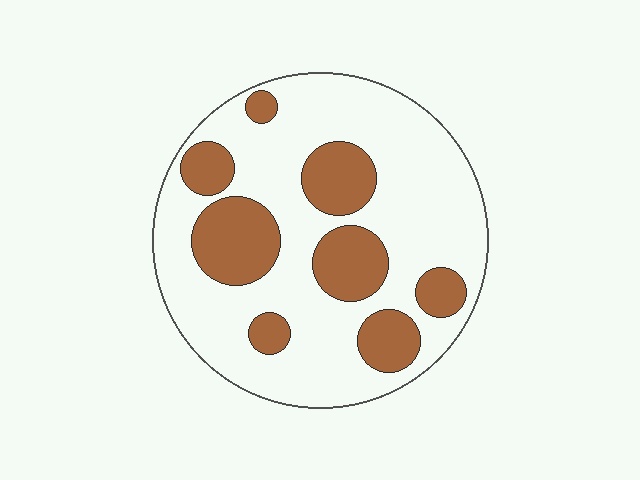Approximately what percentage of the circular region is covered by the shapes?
Approximately 30%.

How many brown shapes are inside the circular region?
8.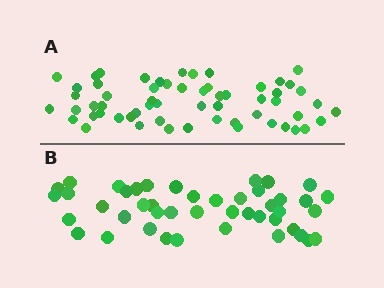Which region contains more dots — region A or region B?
Region A (the top region) has more dots.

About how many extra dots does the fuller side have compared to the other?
Region A has approximately 15 more dots than region B.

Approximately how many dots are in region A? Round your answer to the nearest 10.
About 60 dots. (The exact count is 59, which rounds to 60.)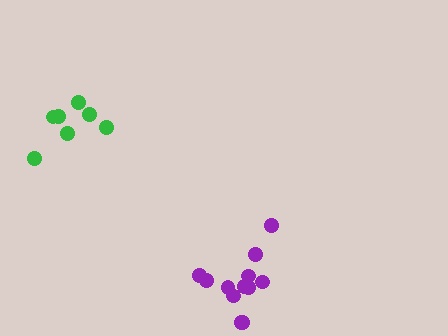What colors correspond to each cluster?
The clusters are colored: purple, green.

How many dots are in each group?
Group 1: 12 dots, Group 2: 7 dots (19 total).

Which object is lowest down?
The purple cluster is bottommost.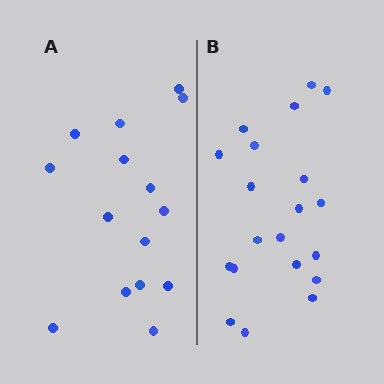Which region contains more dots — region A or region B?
Region B (the right region) has more dots.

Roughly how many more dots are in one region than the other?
Region B has about 5 more dots than region A.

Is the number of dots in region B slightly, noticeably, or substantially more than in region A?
Region B has noticeably more, but not dramatically so. The ratio is roughly 1.3 to 1.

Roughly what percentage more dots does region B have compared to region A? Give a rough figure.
About 35% more.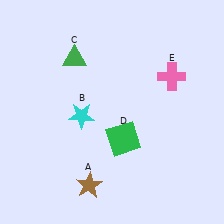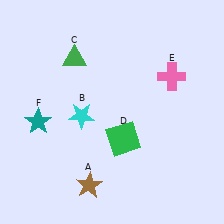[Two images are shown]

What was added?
A teal star (F) was added in Image 2.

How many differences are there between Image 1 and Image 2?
There is 1 difference between the two images.